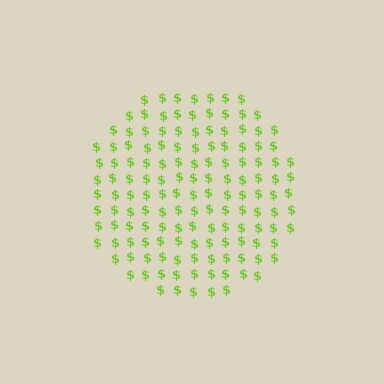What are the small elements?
The small elements are dollar signs.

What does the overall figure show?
The overall figure shows a circle.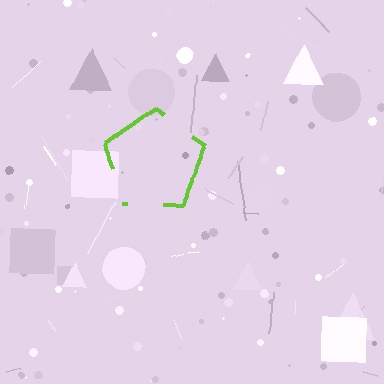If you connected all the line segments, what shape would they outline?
They would outline a pentagon.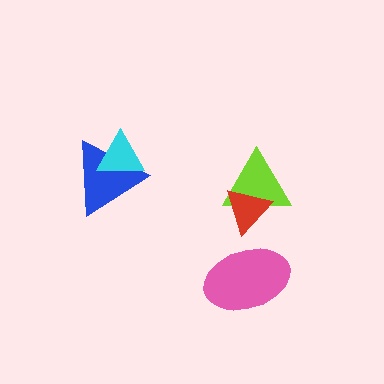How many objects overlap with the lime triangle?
1 object overlaps with the lime triangle.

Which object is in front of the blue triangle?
The cyan triangle is in front of the blue triangle.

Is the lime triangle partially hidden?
Yes, it is partially covered by another shape.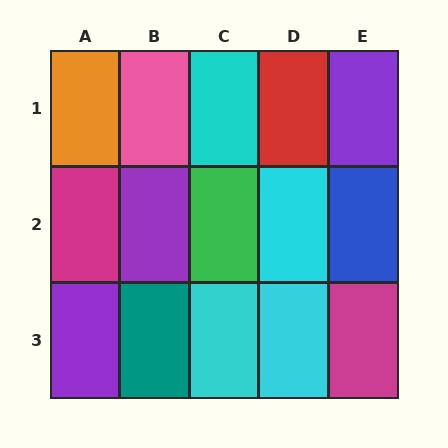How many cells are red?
1 cell is red.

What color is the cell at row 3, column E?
Magenta.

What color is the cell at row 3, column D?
Cyan.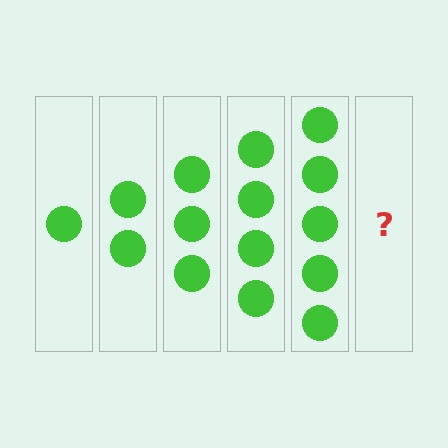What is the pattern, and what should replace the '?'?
The pattern is that each step adds one more circle. The '?' should be 6 circles.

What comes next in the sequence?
The next element should be 6 circles.